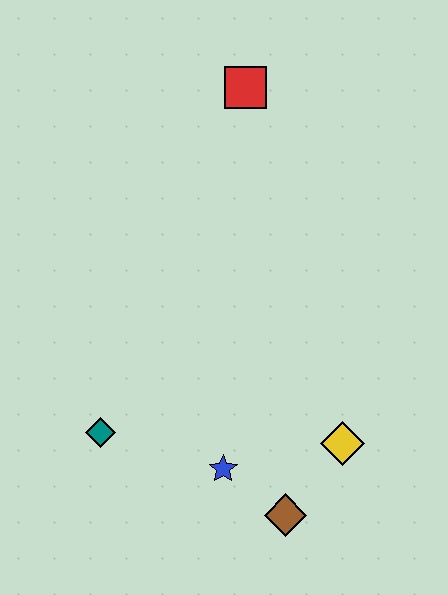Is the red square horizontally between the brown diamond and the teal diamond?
Yes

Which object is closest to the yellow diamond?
The brown diamond is closest to the yellow diamond.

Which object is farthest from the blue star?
The red square is farthest from the blue star.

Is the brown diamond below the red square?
Yes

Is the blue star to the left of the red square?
Yes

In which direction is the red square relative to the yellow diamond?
The red square is above the yellow diamond.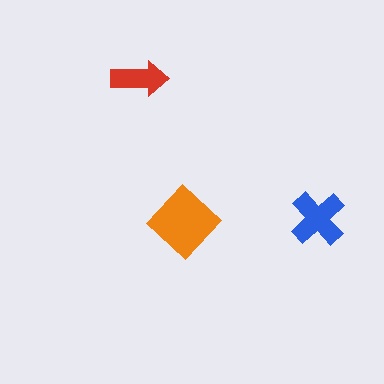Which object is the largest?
The orange diamond.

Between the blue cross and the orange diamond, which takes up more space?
The orange diamond.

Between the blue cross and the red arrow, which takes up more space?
The blue cross.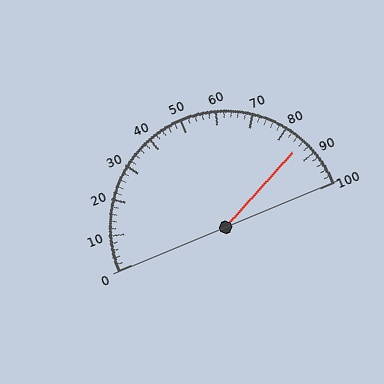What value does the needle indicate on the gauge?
The needle indicates approximately 86.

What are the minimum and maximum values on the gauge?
The gauge ranges from 0 to 100.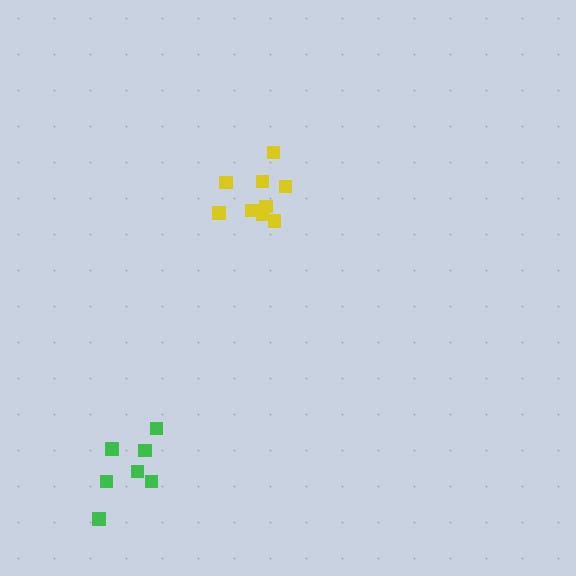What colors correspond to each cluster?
The clusters are colored: green, yellow.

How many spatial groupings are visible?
There are 2 spatial groupings.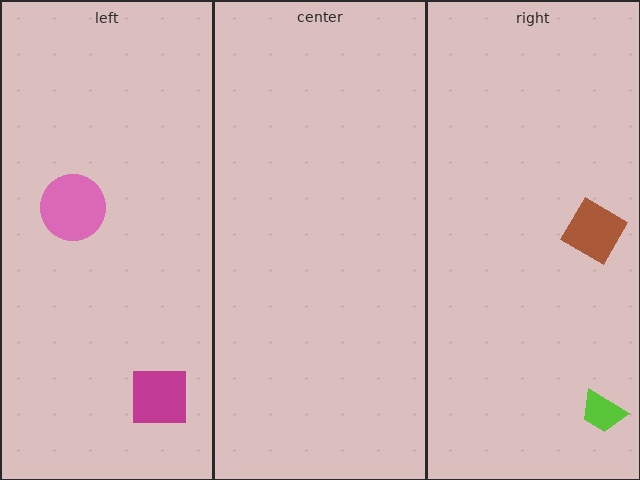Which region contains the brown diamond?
The right region.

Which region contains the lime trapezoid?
The right region.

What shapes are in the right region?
The brown diamond, the lime trapezoid.